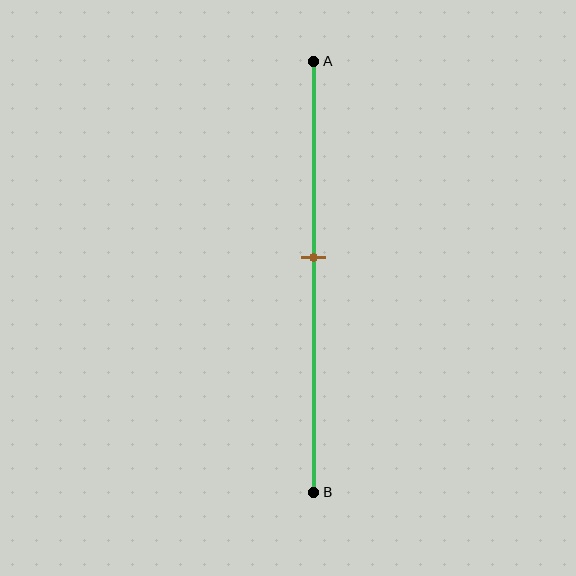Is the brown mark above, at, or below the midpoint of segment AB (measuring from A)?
The brown mark is above the midpoint of segment AB.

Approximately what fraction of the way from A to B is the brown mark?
The brown mark is approximately 45% of the way from A to B.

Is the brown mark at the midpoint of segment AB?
No, the mark is at about 45% from A, not at the 50% midpoint.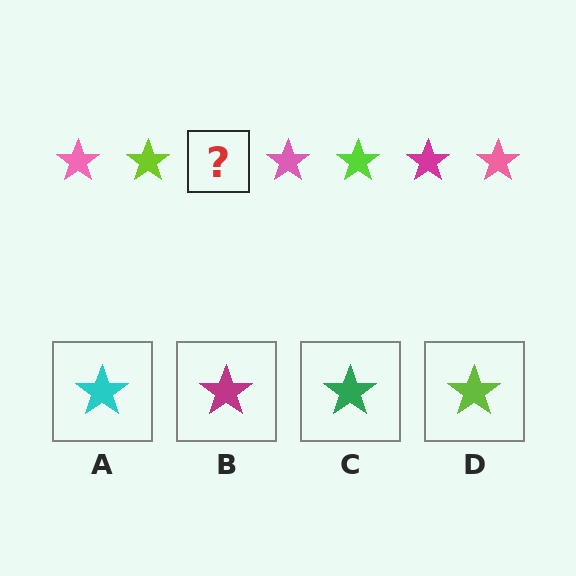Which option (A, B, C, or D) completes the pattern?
B.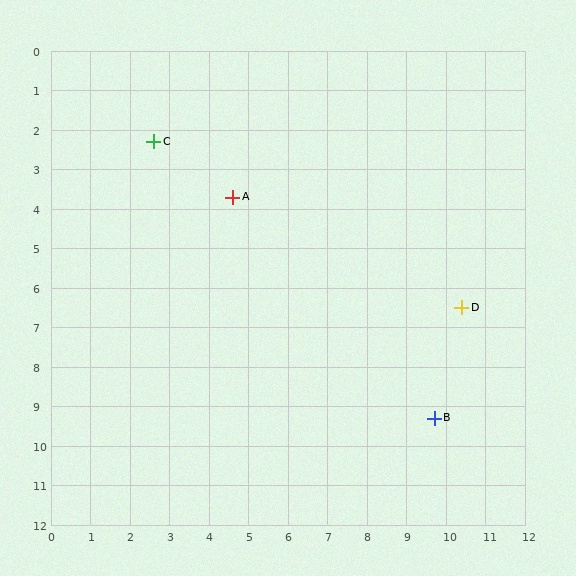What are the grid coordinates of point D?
Point D is at approximately (10.4, 6.5).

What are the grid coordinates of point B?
Point B is at approximately (9.7, 9.3).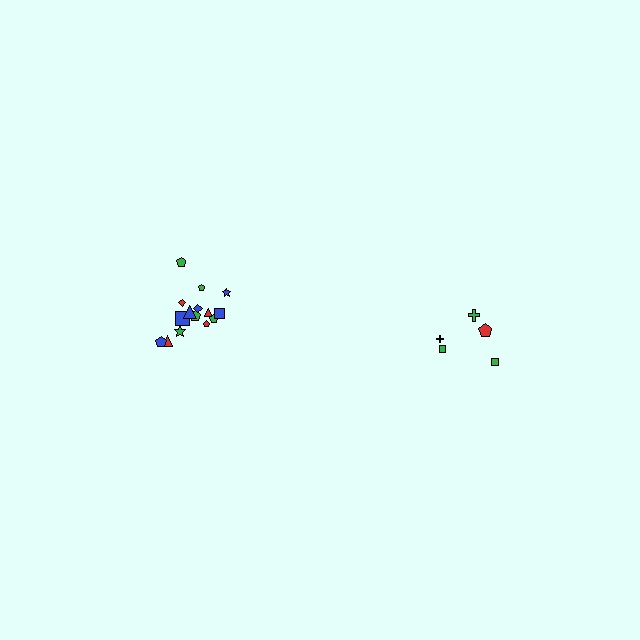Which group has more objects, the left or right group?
The left group.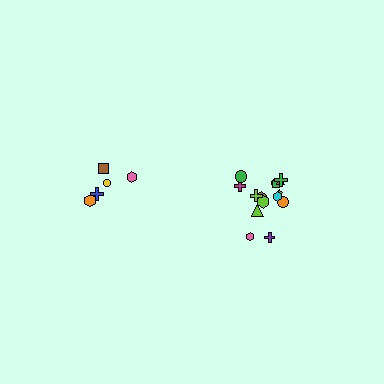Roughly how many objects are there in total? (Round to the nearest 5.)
Roughly 20 objects in total.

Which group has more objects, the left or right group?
The right group.